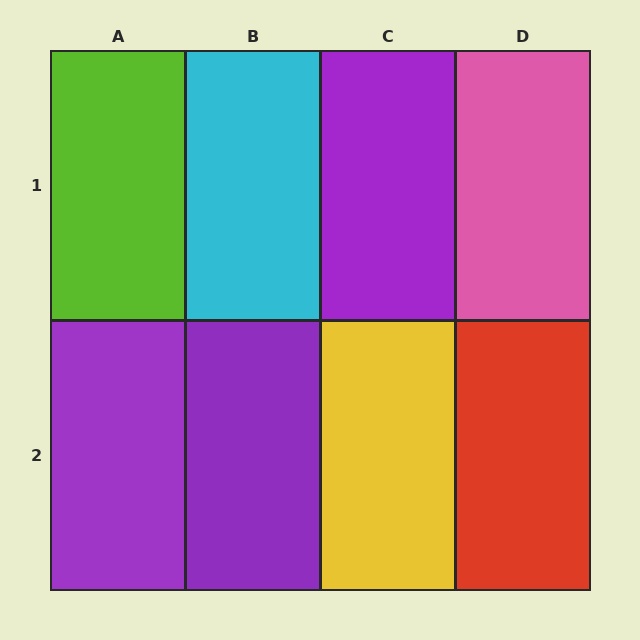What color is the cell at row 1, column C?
Purple.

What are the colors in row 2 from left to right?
Purple, purple, yellow, red.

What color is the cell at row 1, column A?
Lime.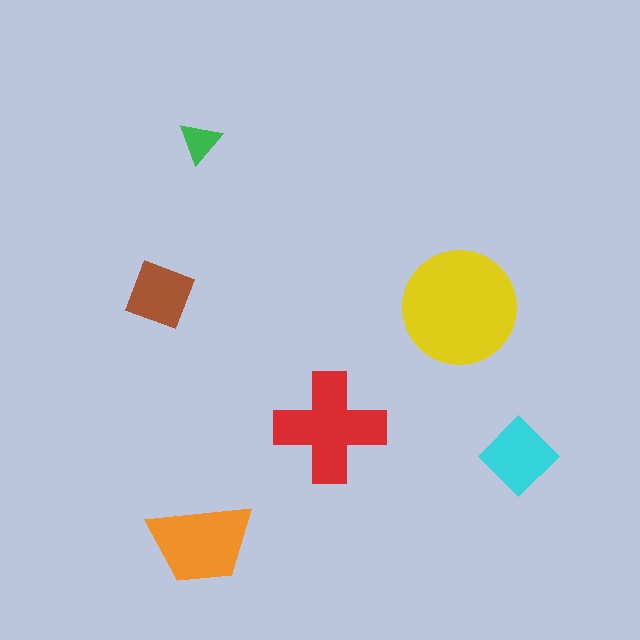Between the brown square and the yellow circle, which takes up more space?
The yellow circle.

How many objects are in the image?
There are 6 objects in the image.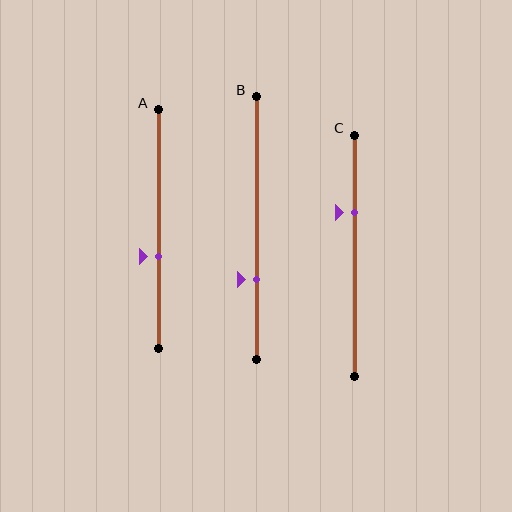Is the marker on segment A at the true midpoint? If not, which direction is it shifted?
No, the marker on segment A is shifted downward by about 12% of the segment length.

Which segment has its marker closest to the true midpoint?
Segment A has its marker closest to the true midpoint.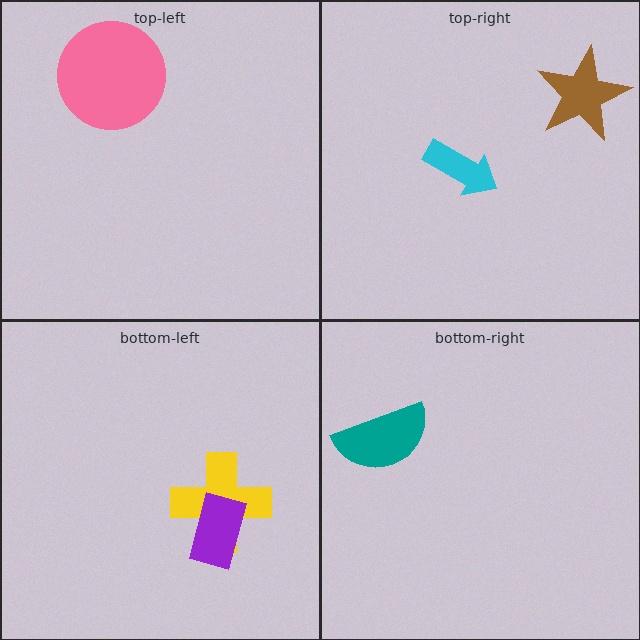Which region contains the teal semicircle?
The bottom-right region.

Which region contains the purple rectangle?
The bottom-left region.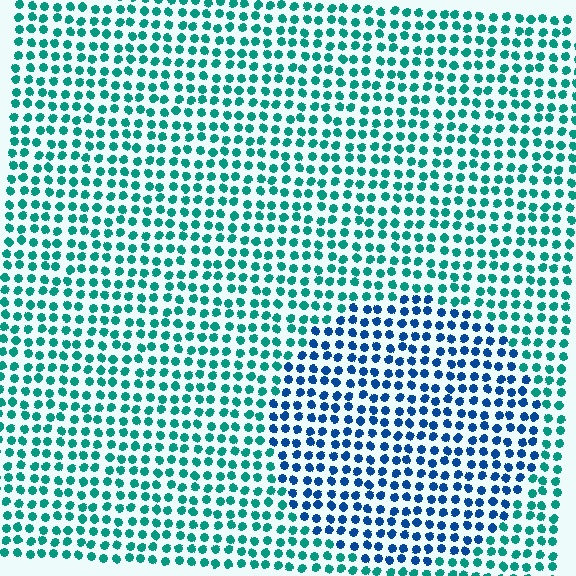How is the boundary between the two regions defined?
The boundary is defined purely by a slight shift in hue (about 44 degrees). Spacing, size, and orientation are identical on both sides.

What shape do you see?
I see a circle.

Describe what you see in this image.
The image is filled with small teal elements in a uniform arrangement. A circle-shaped region is visible where the elements are tinted to a slightly different hue, forming a subtle color boundary.